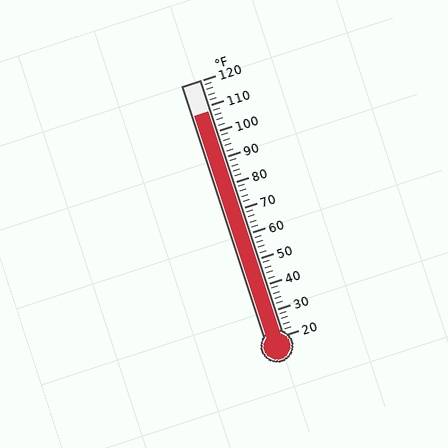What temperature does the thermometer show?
The thermometer shows approximately 108°F.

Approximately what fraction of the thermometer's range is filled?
The thermometer is filled to approximately 90% of its range.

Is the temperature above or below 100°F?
The temperature is above 100°F.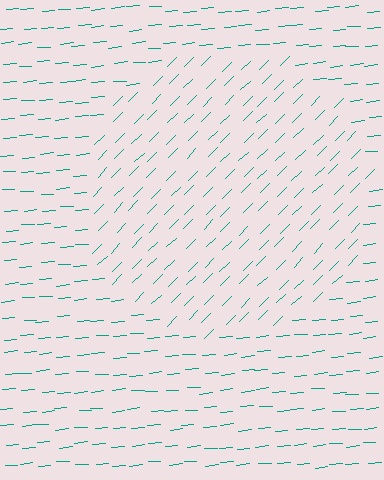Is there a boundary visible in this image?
Yes, there is a texture boundary formed by a change in line orientation.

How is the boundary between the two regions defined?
The boundary is defined purely by a change in line orientation (approximately 40 degrees difference). All lines are the same color and thickness.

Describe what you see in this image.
The image is filled with small teal line segments. A circle region in the image has lines oriented differently from the surrounding lines, creating a visible texture boundary.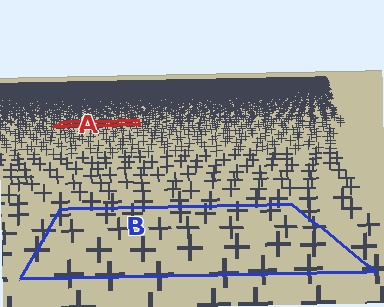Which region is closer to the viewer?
Region B is closer. The texture elements there are larger and more spread out.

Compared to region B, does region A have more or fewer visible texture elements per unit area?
Region A has more texture elements per unit area — they are packed more densely because it is farther away.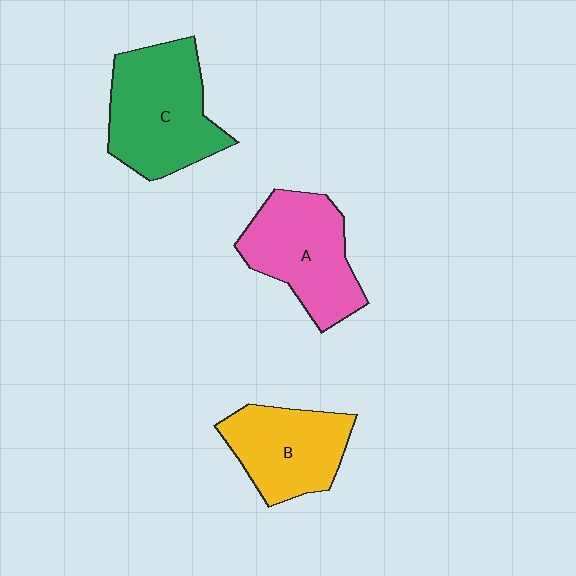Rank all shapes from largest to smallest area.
From largest to smallest: C (green), A (pink), B (yellow).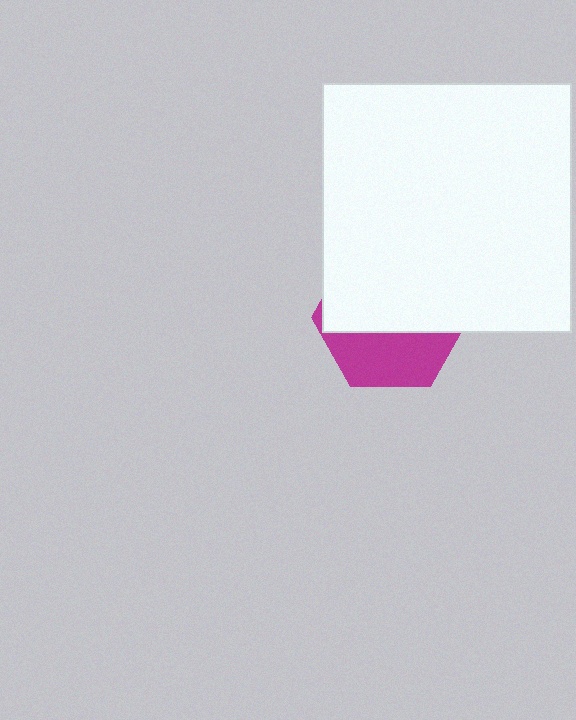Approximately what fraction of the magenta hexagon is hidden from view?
Roughly 63% of the magenta hexagon is hidden behind the white square.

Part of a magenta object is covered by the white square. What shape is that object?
It is a hexagon.